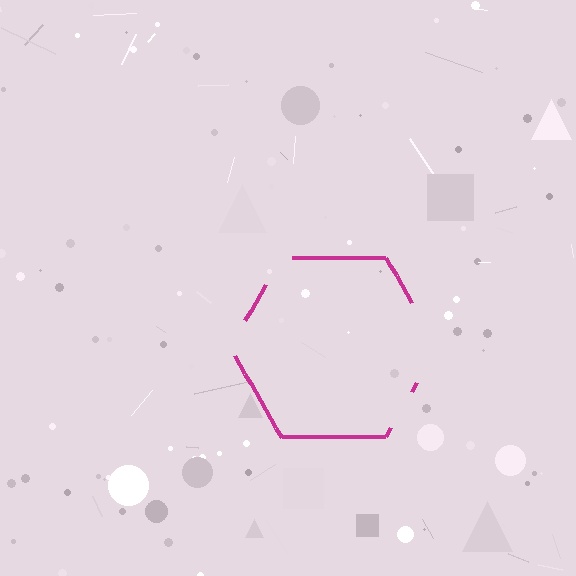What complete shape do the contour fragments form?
The contour fragments form a hexagon.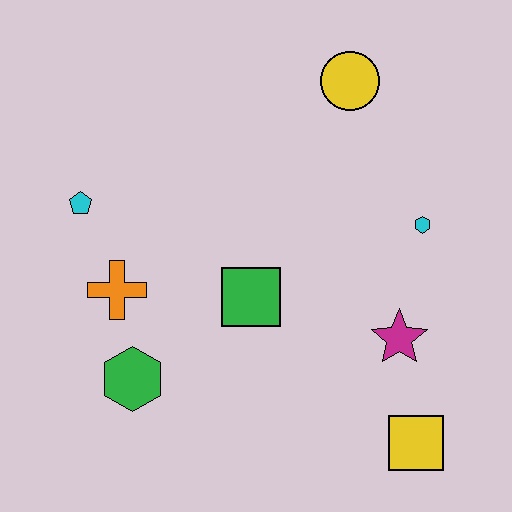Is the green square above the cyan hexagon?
No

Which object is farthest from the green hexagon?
The yellow circle is farthest from the green hexagon.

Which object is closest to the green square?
The orange cross is closest to the green square.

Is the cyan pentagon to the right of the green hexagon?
No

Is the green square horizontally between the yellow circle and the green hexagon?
Yes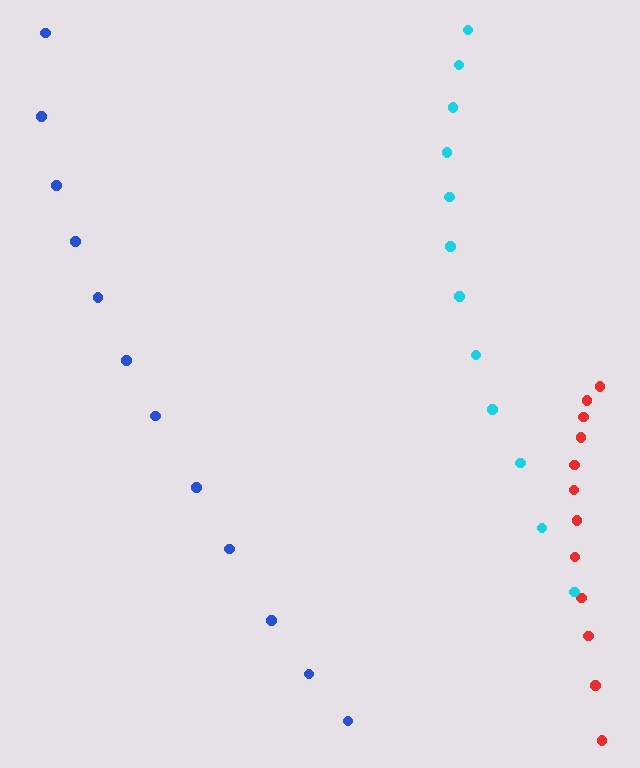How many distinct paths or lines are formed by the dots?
There are 3 distinct paths.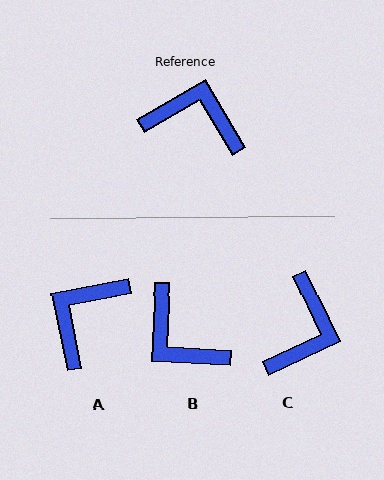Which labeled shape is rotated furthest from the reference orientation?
B, about 147 degrees away.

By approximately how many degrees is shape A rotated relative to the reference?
Approximately 71 degrees counter-clockwise.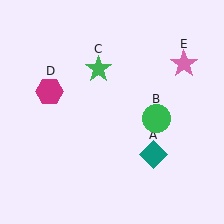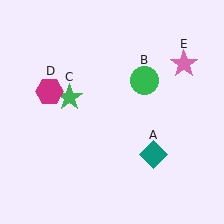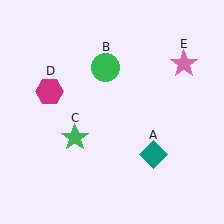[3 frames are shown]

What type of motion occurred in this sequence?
The green circle (object B), green star (object C) rotated counterclockwise around the center of the scene.